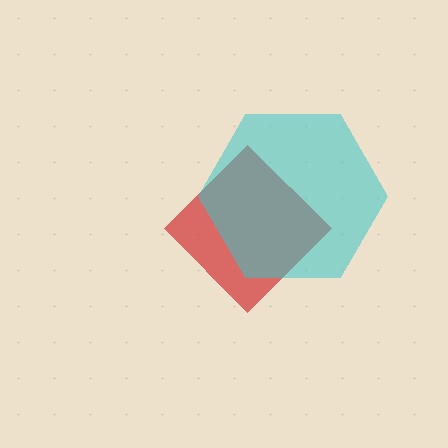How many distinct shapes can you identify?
There are 2 distinct shapes: a red diamond, a cyan hexagon.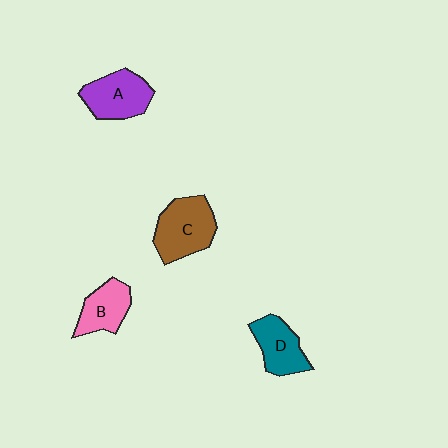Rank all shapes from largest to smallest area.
From largest to smallest: C (brown), A (purple), D (teal), B (pink).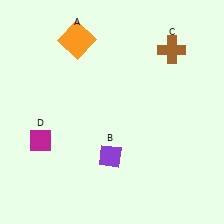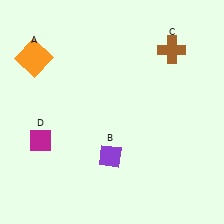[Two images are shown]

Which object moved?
The orange square (A) moved left.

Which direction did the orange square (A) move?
The orange square (A) moved left.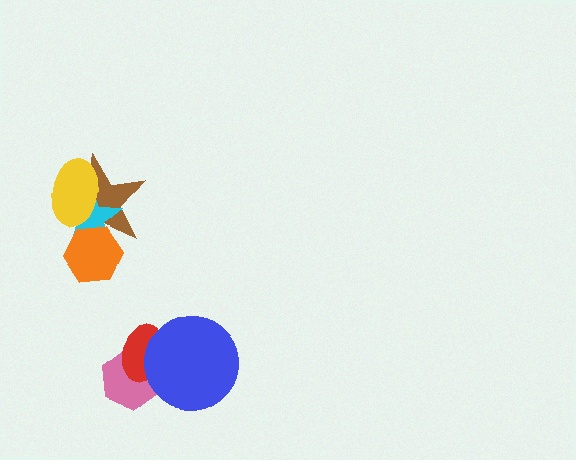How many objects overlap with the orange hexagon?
2 objects overlap with the orange hexagon.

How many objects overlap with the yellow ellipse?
2 objects overlap with the yellow ellipse.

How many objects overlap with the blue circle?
2 objects overlap with the blue circle.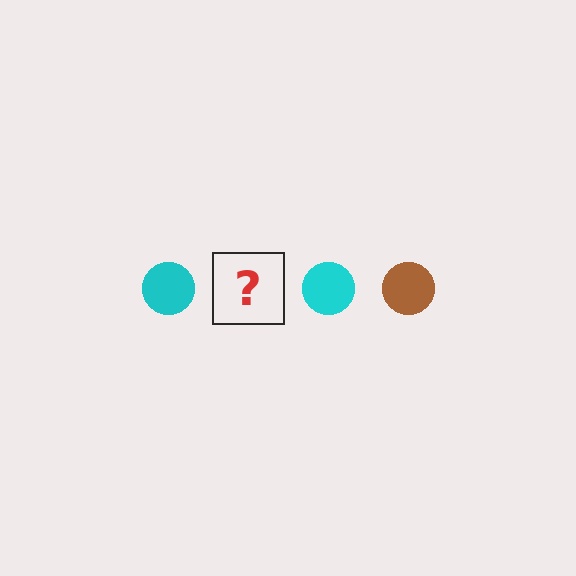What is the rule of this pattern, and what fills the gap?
The rule is that the pattern cycles through cyan, brown circles. The gap should be filled with a brown circle.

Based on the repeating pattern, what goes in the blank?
The blank should be a brown circle.